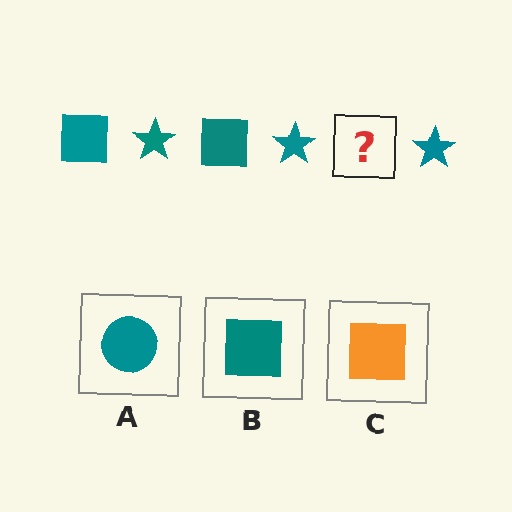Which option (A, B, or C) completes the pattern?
B.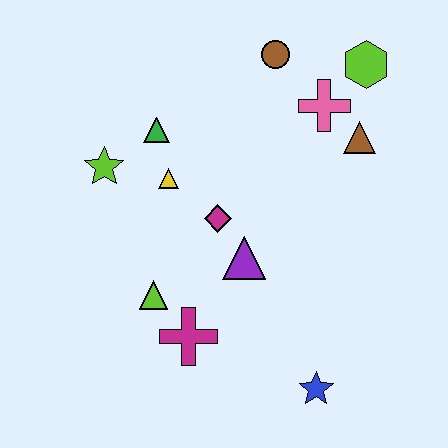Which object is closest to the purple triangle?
The magenta diamond is closest to the purple triangle.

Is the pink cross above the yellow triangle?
Yes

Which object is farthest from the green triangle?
The blue star is farthest from the green triangle.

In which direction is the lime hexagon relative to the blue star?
The lime hexagon is above the blue star.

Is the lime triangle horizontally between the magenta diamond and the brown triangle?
No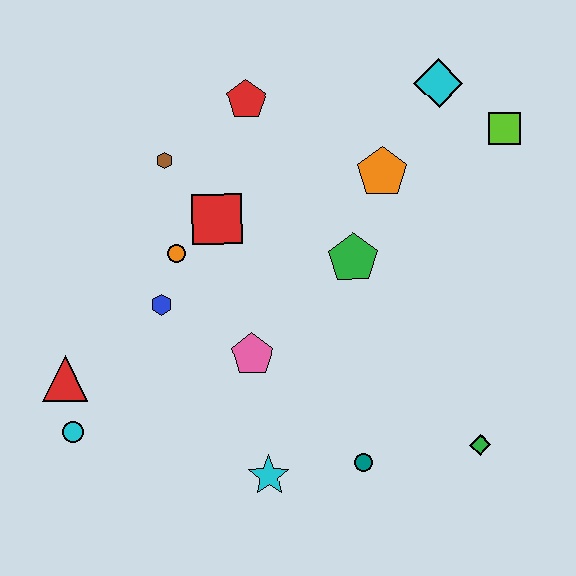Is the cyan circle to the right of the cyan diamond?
No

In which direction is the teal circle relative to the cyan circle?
The teal circle is to the right of the cyan circle.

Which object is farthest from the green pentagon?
The cyan circle is farthest from the green pentagon.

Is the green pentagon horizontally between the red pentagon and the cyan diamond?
Yes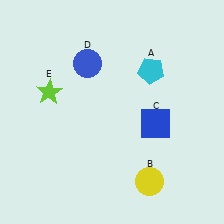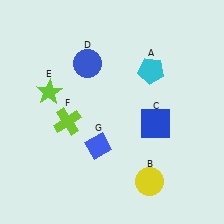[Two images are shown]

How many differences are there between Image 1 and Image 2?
There are 2 differences between the two images.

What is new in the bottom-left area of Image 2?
A blue diamond (G) was added in the bottom-left area of Image 2.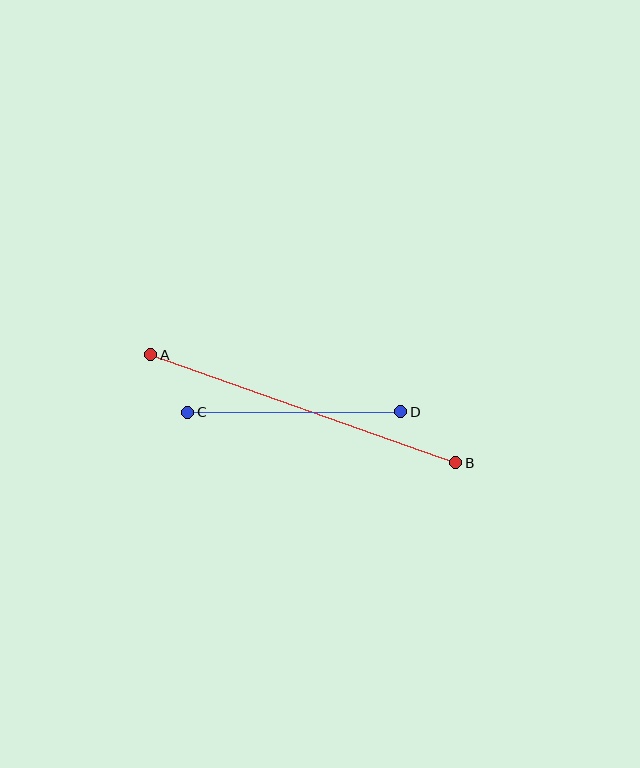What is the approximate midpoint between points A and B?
The midpoint is at approximately (303, 409) pixels.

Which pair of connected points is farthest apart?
Points A and B are farthest apart.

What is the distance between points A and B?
The distance is approximately 323 pixels.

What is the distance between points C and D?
The distance is approximately 213 pixels.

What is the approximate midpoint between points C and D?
The midpoint is at approximately (294, 412) pixels.